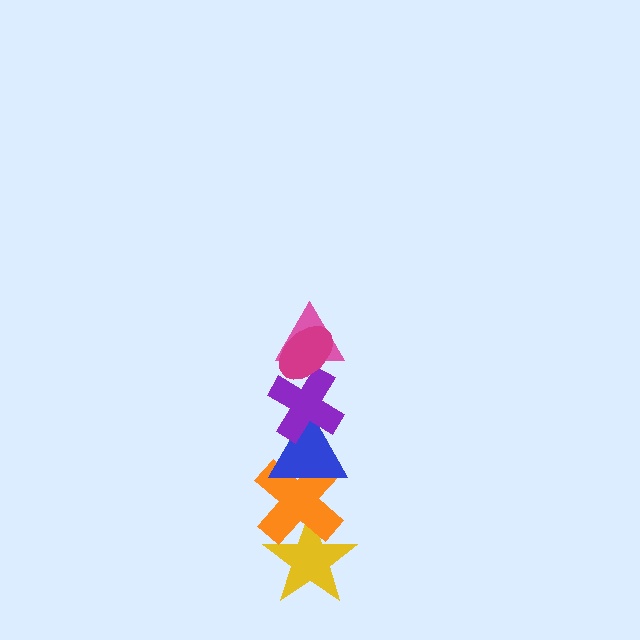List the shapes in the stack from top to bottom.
From top to bottom: the magenta ellipse, the pink triangle, the purple cross, the blue triangle, the orange cross, the yellow star.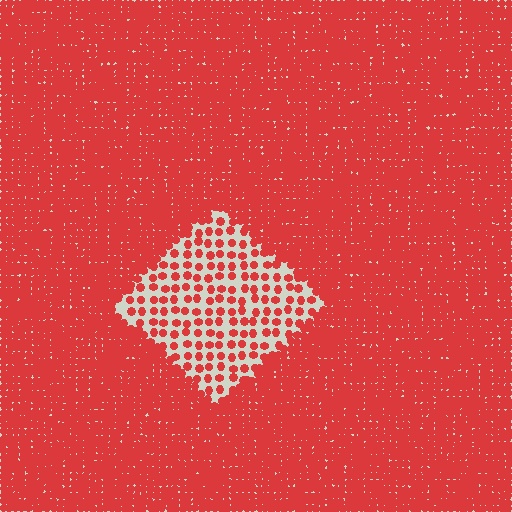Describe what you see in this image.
The image contains small red elements arranged at two different densities. A diamond-shaped region is visible where the elements are less densely packed than the surrounding area.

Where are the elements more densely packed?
The elements are more densely packed outside the diamond boundary.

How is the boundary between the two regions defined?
The boundary is defined by a change in element density (approximately 3.1x ratio). All elements are the same color, size, and shape.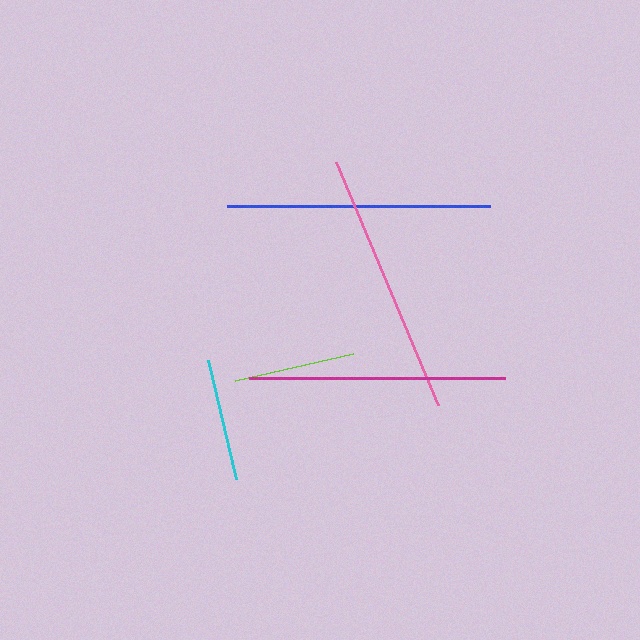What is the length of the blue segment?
The blue segment is approximately 263 pixels long.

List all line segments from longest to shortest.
From longest to shortest: pink, blue, magenta, cyan, lime.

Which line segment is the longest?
The pink line is the longest at approximately 263 pixels.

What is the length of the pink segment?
The pink segment is approximately 263 pixels long.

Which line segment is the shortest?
The lime line is the shortest at approximately 122 pixels.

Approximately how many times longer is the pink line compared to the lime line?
The pink line is approximately 2.2 times the length of the lime line.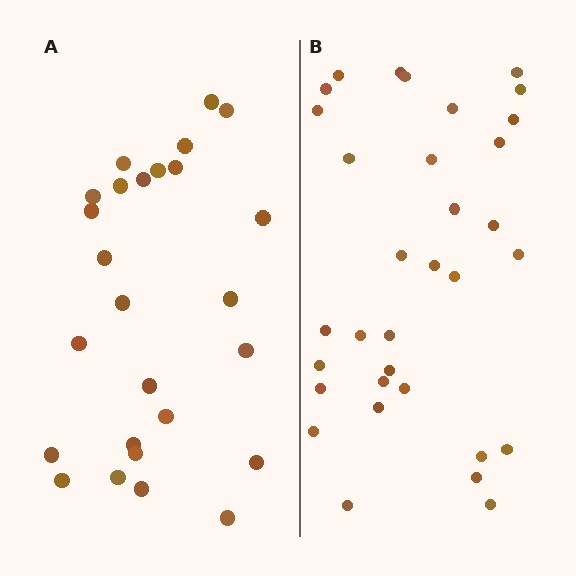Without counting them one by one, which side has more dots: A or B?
Region B (the right region) has more dots.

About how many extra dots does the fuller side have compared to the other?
Region B has roughly 8 or so more dots than region A.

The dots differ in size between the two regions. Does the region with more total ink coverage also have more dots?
No. Region A has more total ink coverage because its dots are larger, but region B actually contains more individual dots. Total area can be misleading — the number of items is what matters here.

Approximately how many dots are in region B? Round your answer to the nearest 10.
About 30 dots. (The exact count is 33, which rounds to 30.)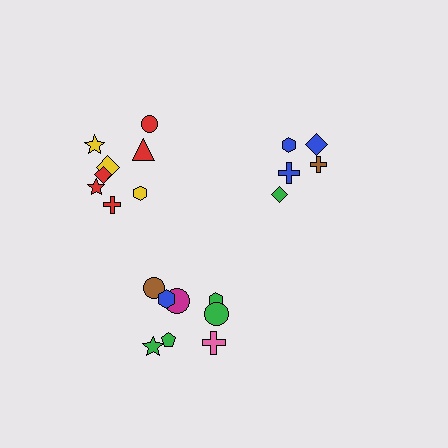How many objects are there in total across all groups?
There are 21 objects.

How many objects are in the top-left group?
There are 8 objects.